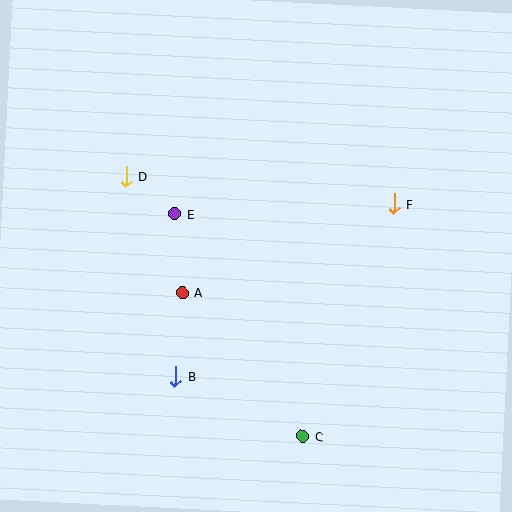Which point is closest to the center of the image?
Point A at (182, 293) is closest to the center.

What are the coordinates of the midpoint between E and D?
The midpoint between E and D is at (150, 195).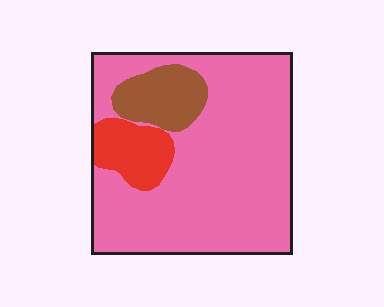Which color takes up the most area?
Pink, at roughly 80%.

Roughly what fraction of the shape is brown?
Brown covers about 10% of the shape.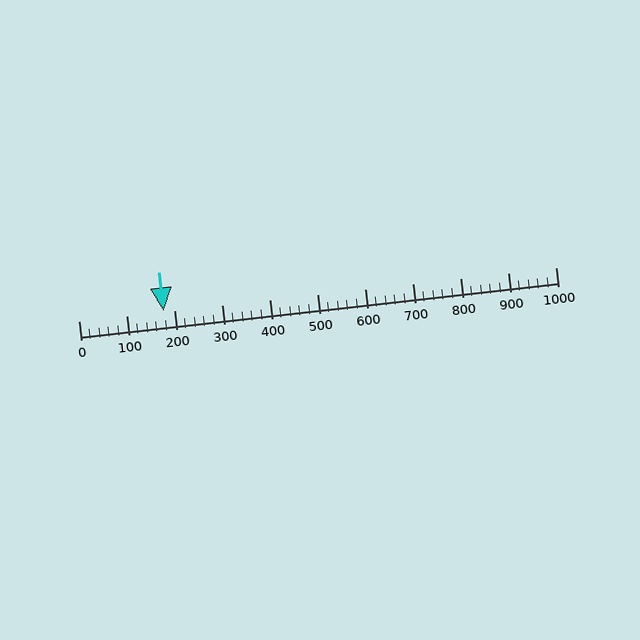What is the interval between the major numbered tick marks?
The major tick marks are spaced 100 units apart.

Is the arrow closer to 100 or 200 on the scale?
The arrow is closer to 200.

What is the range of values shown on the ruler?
The ruler shows values from 0 to 1000.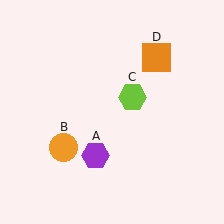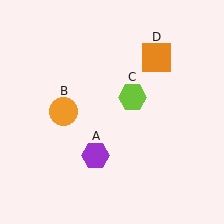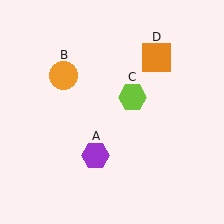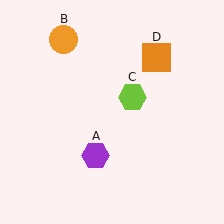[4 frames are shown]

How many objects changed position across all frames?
1 object changed position: orange circle (object B).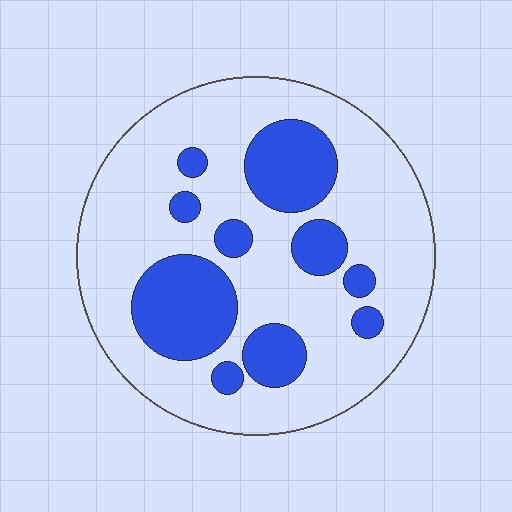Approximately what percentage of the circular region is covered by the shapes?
Approximately 25%.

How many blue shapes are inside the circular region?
10.